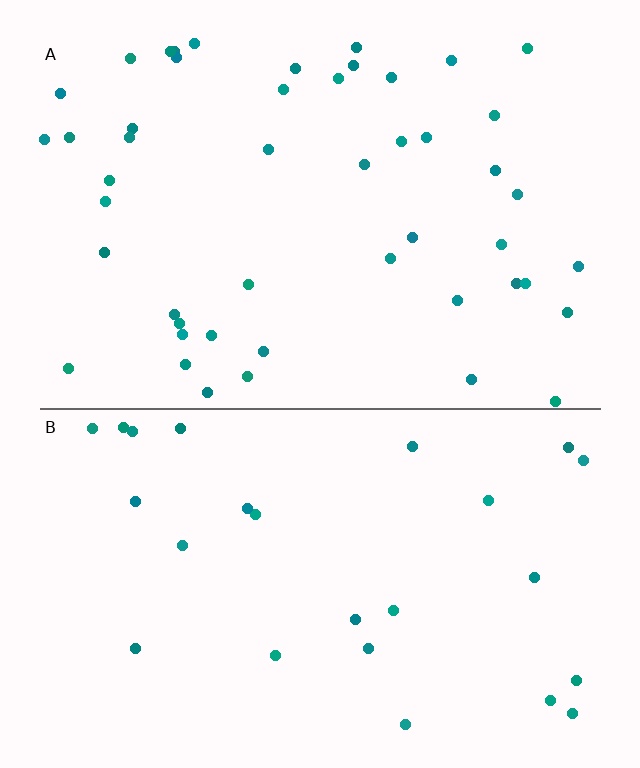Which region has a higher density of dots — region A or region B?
A (the top).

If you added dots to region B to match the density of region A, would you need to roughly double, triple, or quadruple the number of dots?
Approximately double.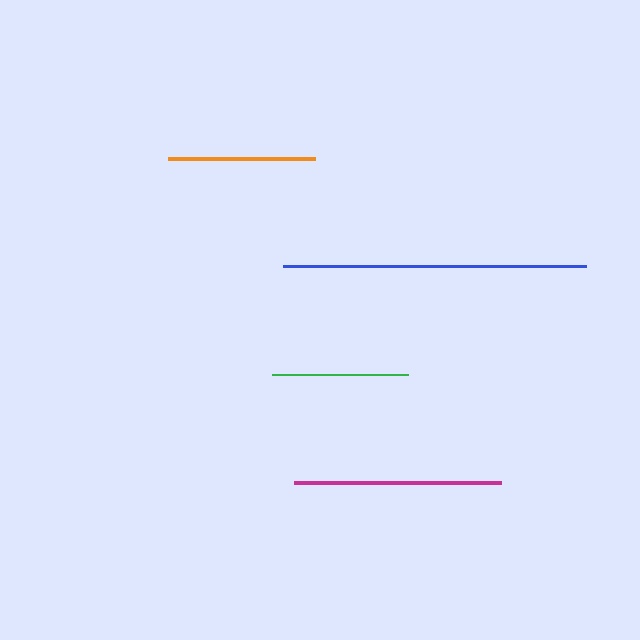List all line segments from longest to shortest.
From longest to shortest: blue, magenta, orange, green.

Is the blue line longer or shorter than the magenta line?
The blue line is longer than the magenta line.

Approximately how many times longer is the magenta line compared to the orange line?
The magenta line is approximately 1.4 times the length of the orange line.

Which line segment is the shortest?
The green line is the shortest at approximately 136 pixels.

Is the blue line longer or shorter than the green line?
The blue line is longer than the green line.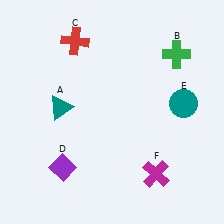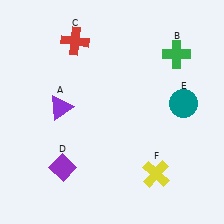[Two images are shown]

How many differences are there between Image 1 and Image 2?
There are 2 differences between the two images.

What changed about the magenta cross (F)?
In Image 1, F is magenta. In Image 2, it changed to yellow.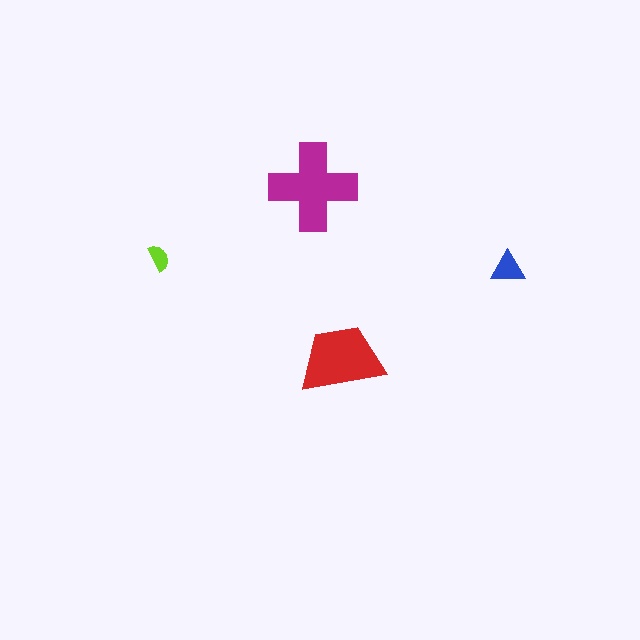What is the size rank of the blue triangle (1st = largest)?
3rd.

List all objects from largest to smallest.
The magenta cross, the red trapezoid, the blue triangle, the lime semicircle.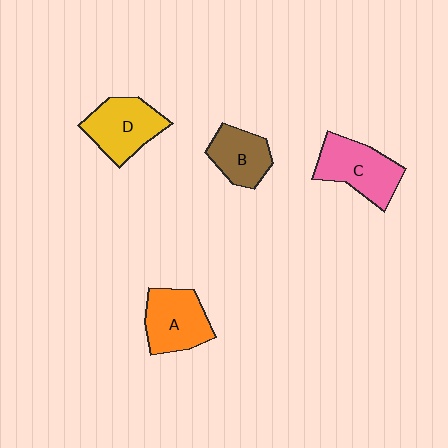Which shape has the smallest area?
Shape B (brown).